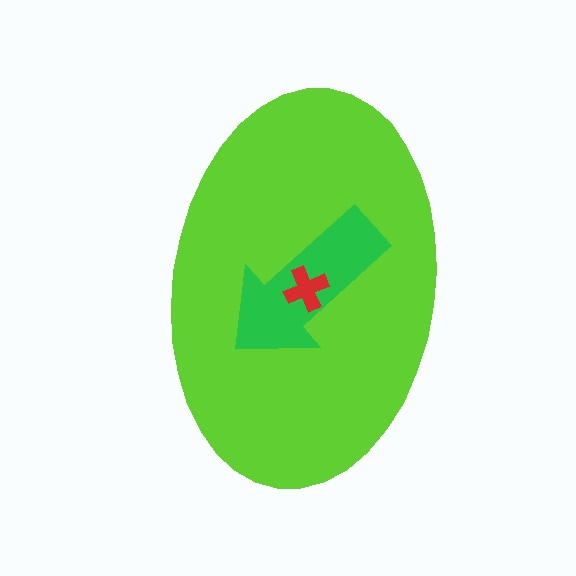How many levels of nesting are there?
3.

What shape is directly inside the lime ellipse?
The green arrow.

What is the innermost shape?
The red cross.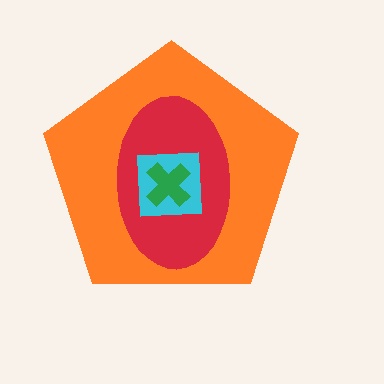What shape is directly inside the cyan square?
The green cross.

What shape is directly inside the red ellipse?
The cyan square.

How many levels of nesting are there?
4.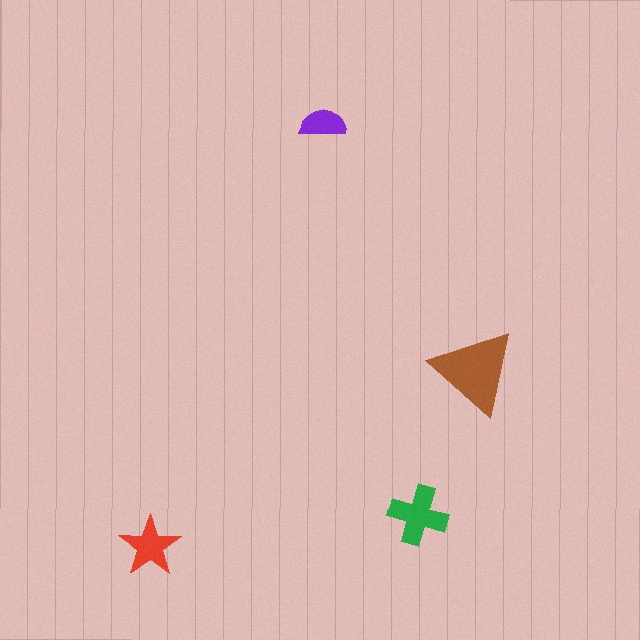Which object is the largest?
The brown triangle.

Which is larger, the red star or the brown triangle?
The brown triangle.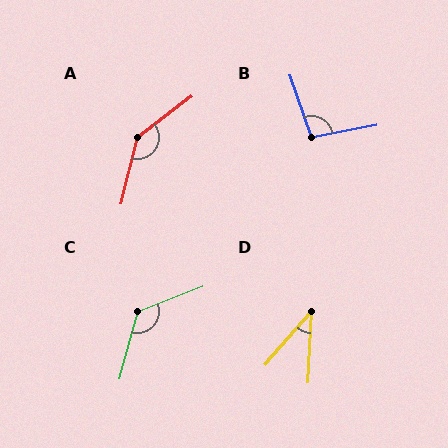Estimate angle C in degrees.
Approximately 127 degrees.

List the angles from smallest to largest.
D (39°), B (99°), C (127°), A (142°).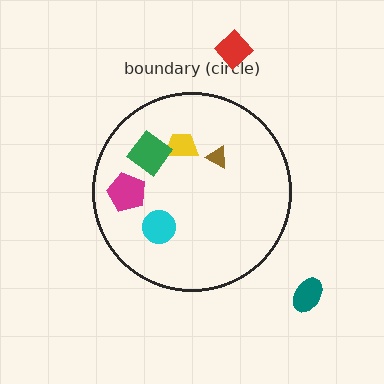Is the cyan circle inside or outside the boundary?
Inside.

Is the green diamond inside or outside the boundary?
Inside.